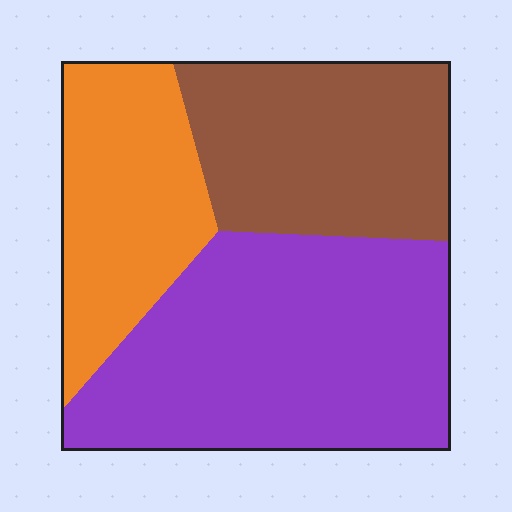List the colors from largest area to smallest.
From largest to smallest: purple, brown, orange.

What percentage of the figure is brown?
Brown covers roughly 30% of the figure.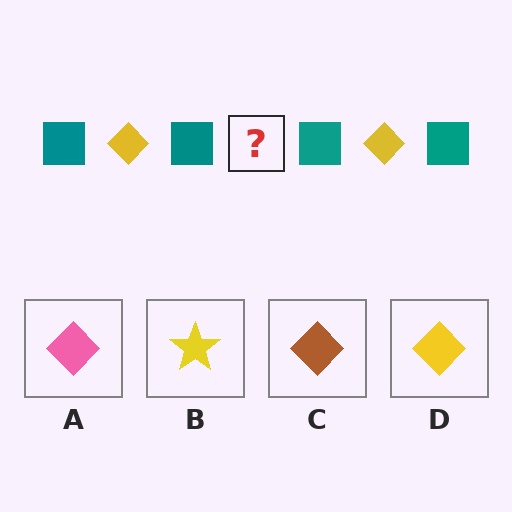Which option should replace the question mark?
Option D.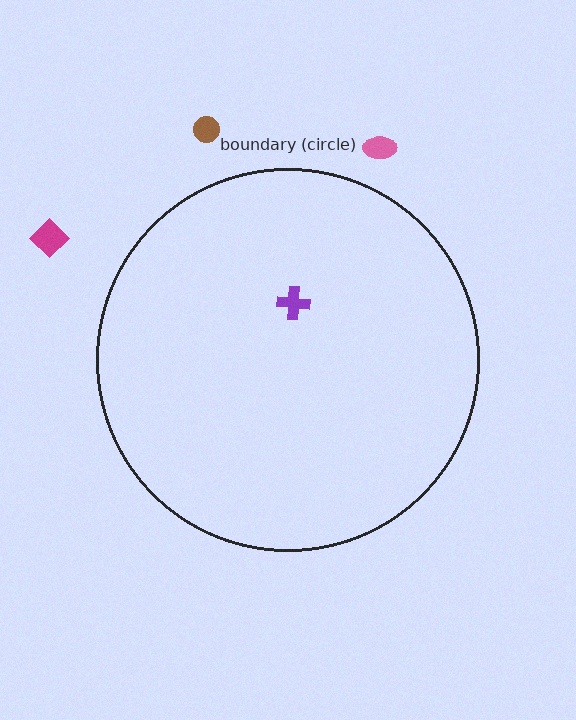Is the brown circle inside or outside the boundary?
Outside.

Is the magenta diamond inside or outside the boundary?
Outside.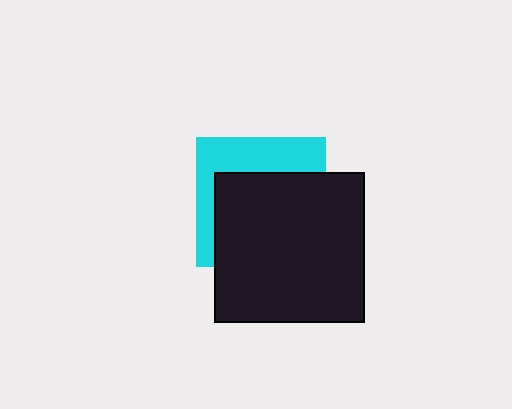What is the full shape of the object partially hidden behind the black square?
The partially hidden object is a cyan square.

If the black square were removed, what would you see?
You would see the complete cyan square.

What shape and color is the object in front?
The object in front is a black square.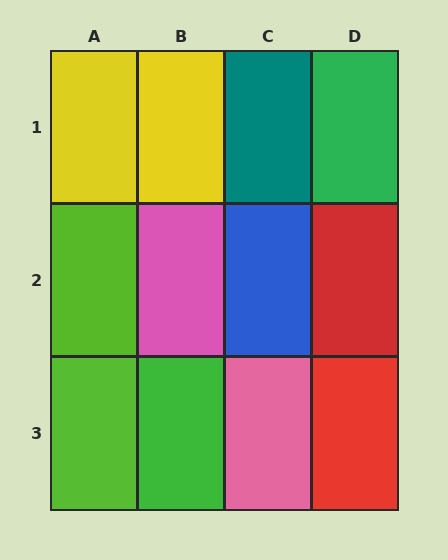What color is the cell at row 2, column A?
Lime.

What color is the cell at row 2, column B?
Pink.